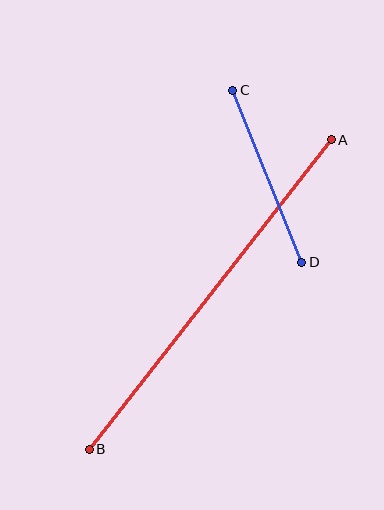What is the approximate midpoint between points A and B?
The midpoint is at approximately (210, 295) pixels.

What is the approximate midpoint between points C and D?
The midpoint is at approximately (267, 176) pixels.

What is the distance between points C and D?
The distance is approximately 185 pixels.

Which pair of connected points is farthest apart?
Points A and B are farthest apart.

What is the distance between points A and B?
The distance is approximately 393 pixels.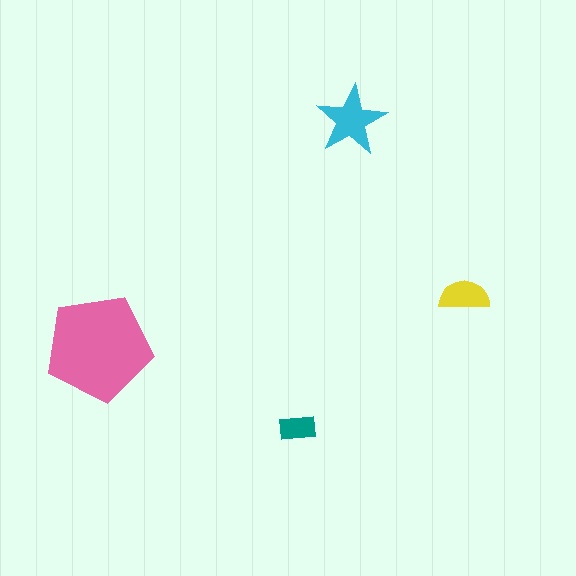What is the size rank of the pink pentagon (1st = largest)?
1st.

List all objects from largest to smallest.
The pink pentagon, the cyan star, the yellow semicircle, the teal rectangle.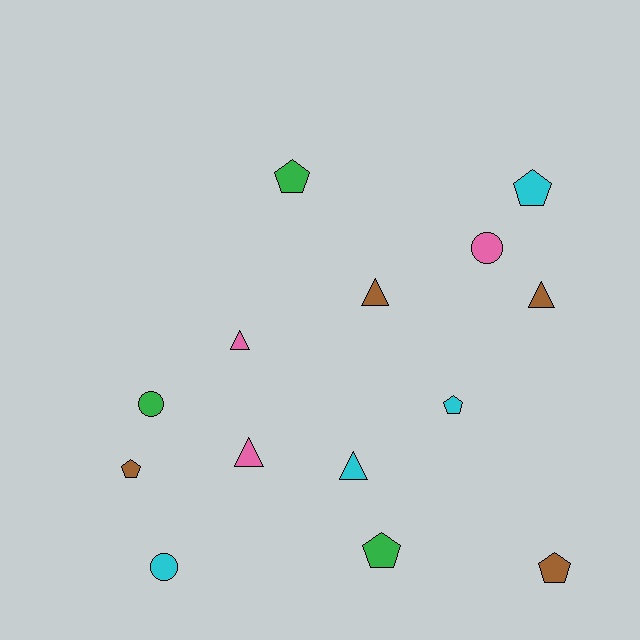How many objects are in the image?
There are 14 objects.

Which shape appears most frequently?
Pentagon, with 6 objects.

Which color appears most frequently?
Brown, with 4 objects.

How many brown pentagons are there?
There are 2 brown pentagons.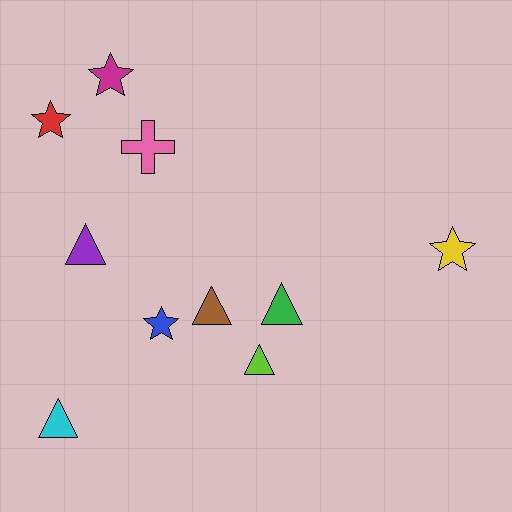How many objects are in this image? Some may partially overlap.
There are 10 objects.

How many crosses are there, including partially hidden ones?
There is 1 cross.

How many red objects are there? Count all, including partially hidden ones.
There is 1 red object.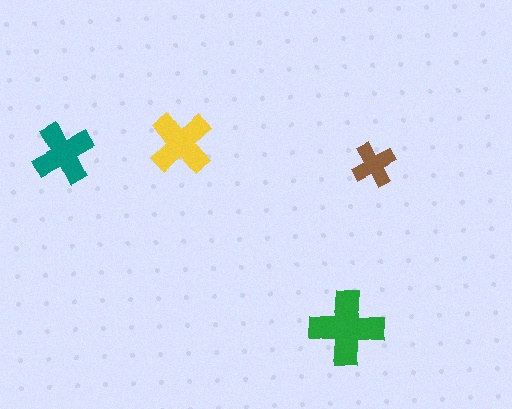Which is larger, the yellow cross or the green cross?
The green one.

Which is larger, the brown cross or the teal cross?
The teal one.